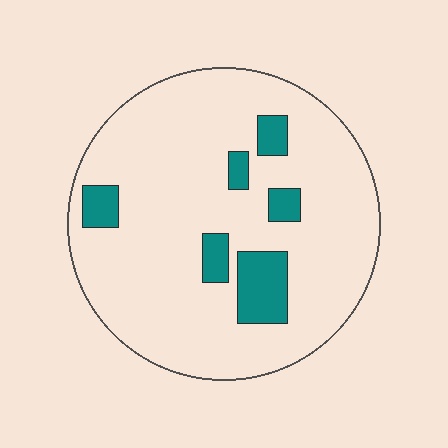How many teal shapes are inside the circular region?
6.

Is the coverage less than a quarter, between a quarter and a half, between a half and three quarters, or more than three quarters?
Less than a quarter.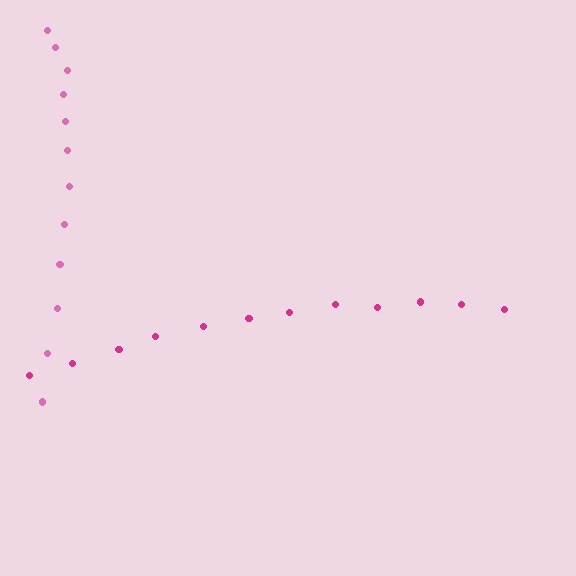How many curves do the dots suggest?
There are 2 distinct paths.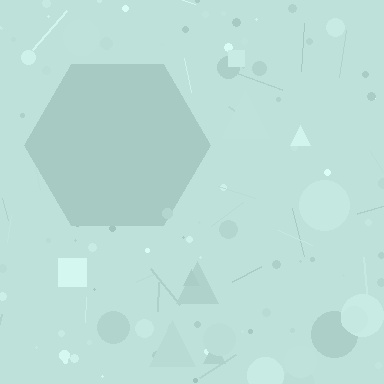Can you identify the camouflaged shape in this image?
The camouflaged shape is a hexagon.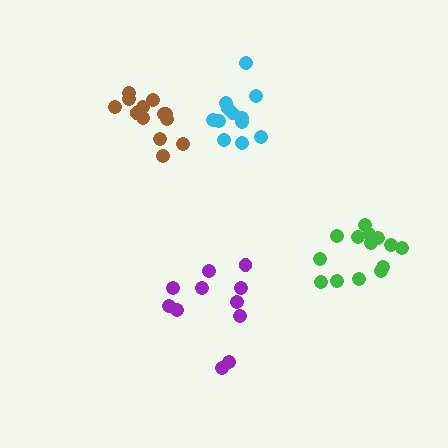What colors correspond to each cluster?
The clusters are colored: green, purple, brown, cyan.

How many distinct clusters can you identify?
There are 4 distinct clusters.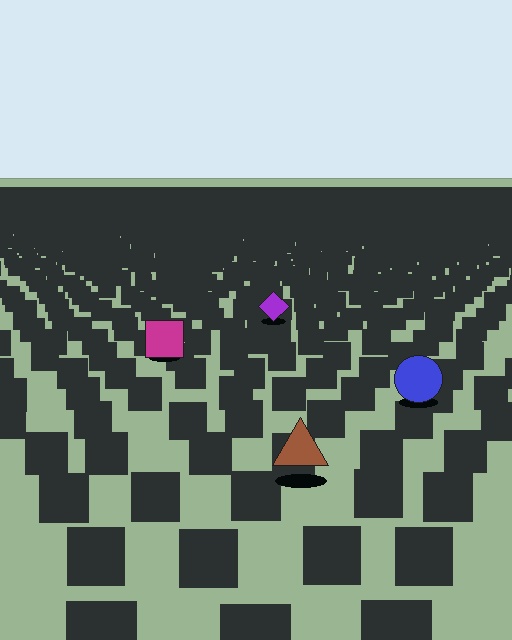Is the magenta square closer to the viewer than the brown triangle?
No. The brown triangle is closer — you can tell from the texture gradient: the ground texture is coarser near it.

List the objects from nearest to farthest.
From nearest to farthest: the brown triangle, the blue circle, the magenta square, the purple diamond.